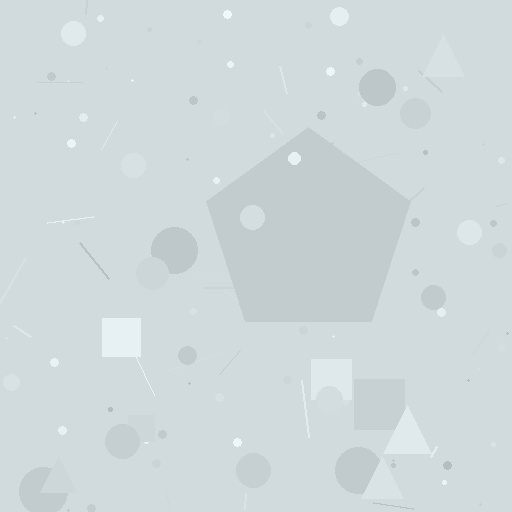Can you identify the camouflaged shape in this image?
The camouflaged shape is a pentagon.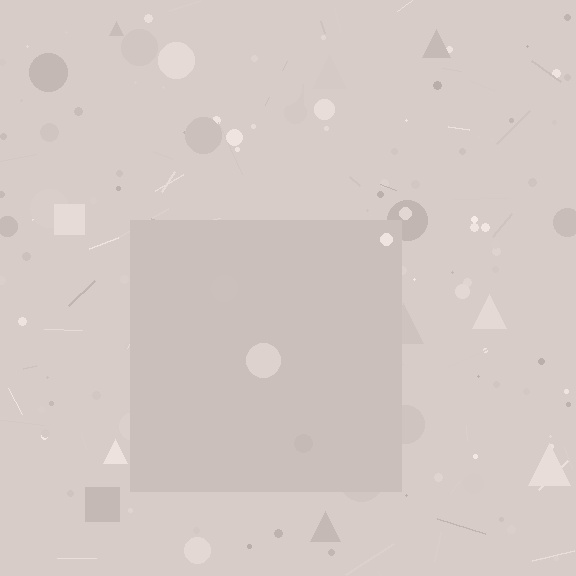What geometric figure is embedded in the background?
A square is embedded in the background.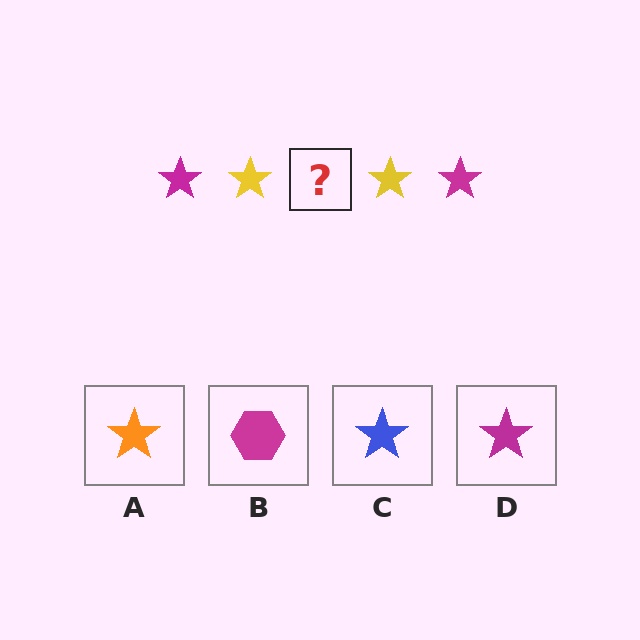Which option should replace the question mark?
Option D.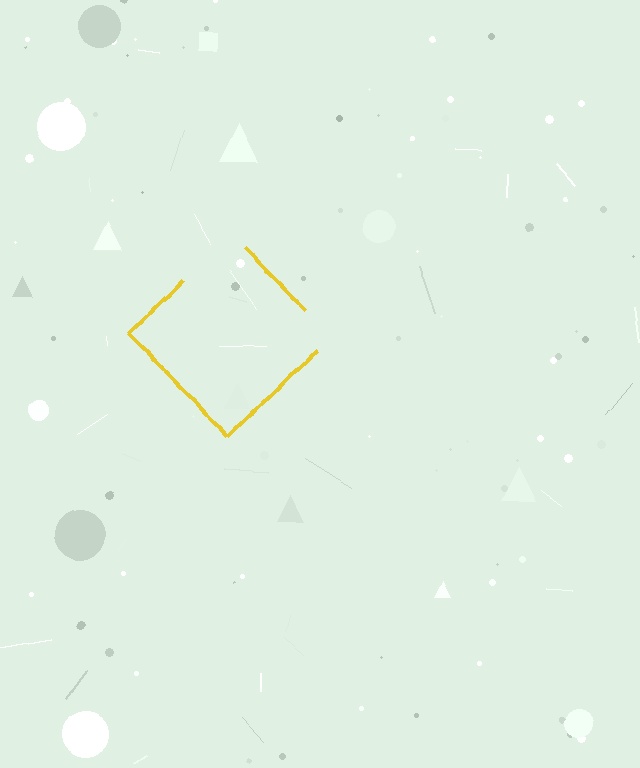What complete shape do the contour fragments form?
The contour fragments form a diamond.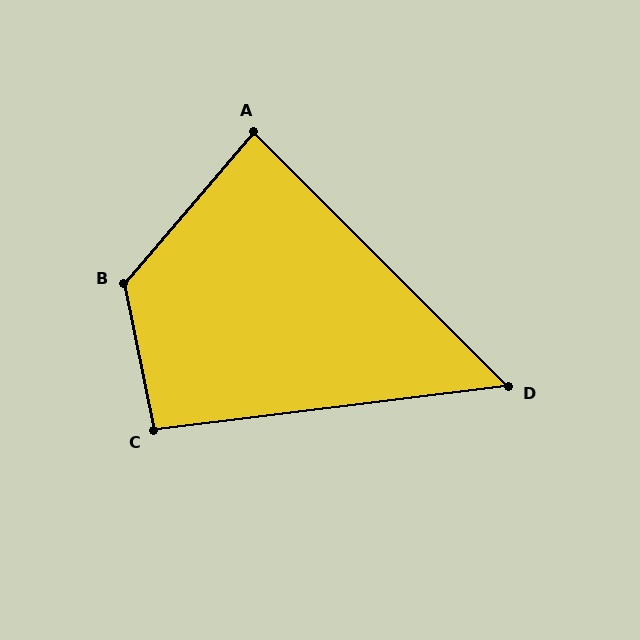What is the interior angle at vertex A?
Approximately 86 degrees (approximately right).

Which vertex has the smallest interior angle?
D, at approximately 52 degrees.